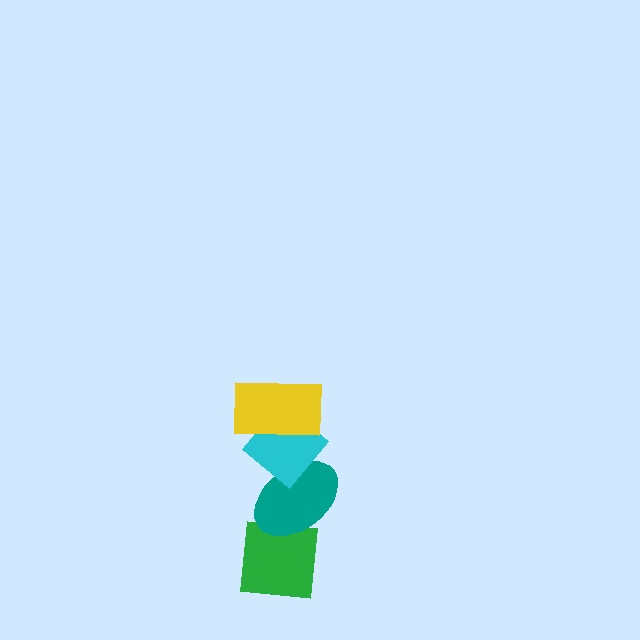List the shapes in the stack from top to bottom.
From top to bottom: the yellow rectangle, the cyan diamond, the teal ellipse, the green square.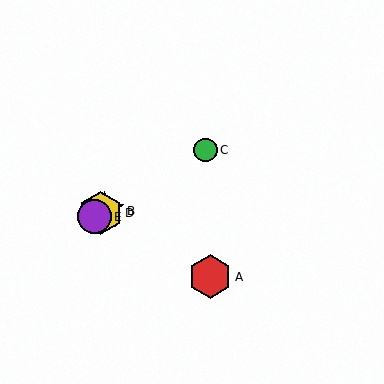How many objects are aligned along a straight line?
4 objects (B, C, D, E) are aligned along a straight line.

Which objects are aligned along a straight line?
Objects B, C, D, E are aligned along a straight line.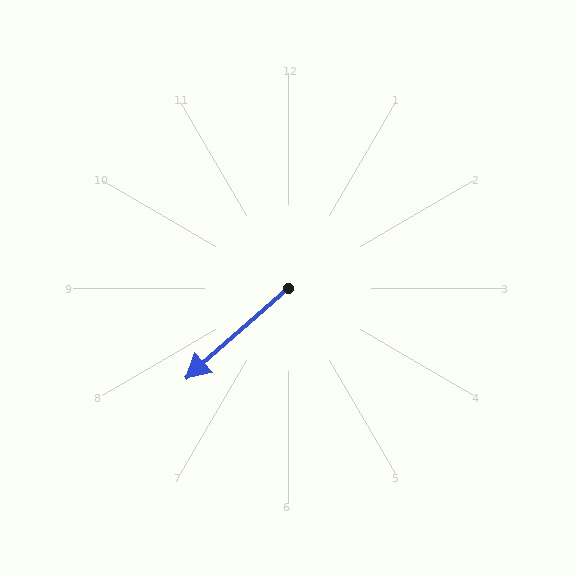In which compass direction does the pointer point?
Southwest.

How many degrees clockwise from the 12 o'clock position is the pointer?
Approximately 229 degrees.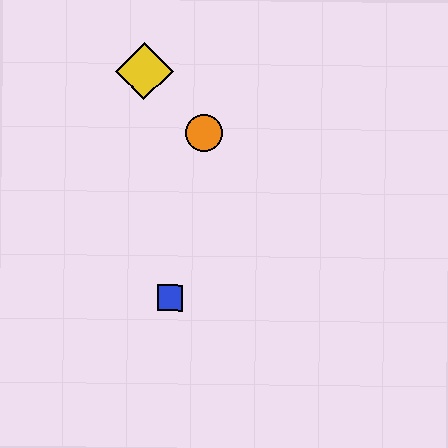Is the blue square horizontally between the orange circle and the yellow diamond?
Yes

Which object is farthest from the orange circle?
The blue square is farthest from the orange circle.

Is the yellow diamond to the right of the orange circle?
No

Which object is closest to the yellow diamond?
The orange circle is closest to the yellow diamond.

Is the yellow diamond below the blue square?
No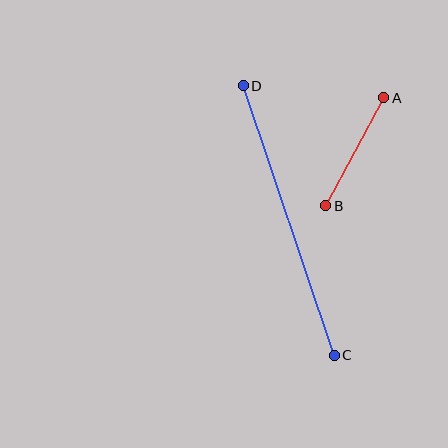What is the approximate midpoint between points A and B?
The midpoint is at approximately (355, 152) pixels.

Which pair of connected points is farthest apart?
Points C and D are farthest apart.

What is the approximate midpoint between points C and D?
The midpoint is at approximately (289, 221) pixels.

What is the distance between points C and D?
The distance is approximately 284 pixels.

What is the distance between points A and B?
The distance is approximately 122 pixels.